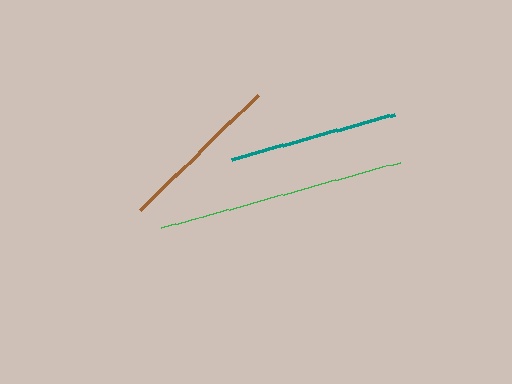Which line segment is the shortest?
The brown line is the shortest at approximately 165 pixels.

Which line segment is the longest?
The green line is the longest at approximately 247 pixels.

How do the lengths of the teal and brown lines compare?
The teal and brown lines are approximately the same length.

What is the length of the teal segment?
The teal segment is approximately 170 pixels long.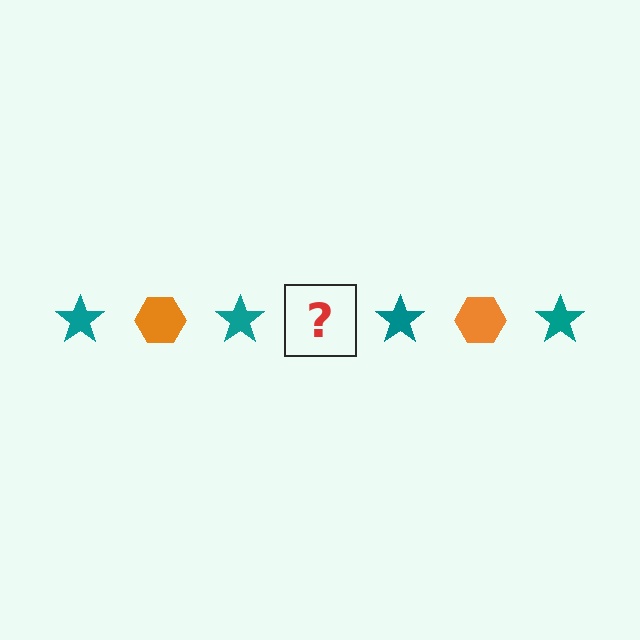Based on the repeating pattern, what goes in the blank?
The blank should be an orange hexagon.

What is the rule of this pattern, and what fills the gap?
The rule is that the pattern alternates between teal star and orange hexagon. The gap should be filled with an orange hexagon.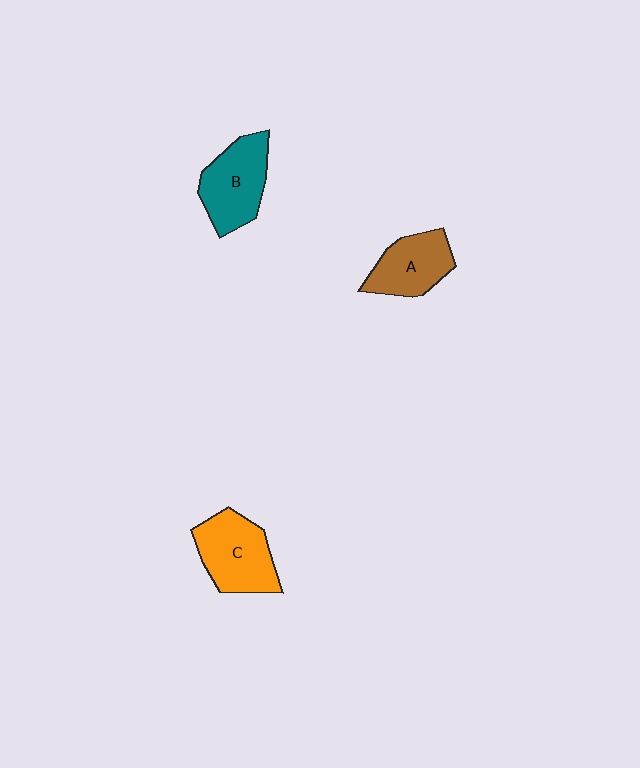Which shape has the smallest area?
Shape A (brown).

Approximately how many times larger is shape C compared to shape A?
Approximately 1.3 times.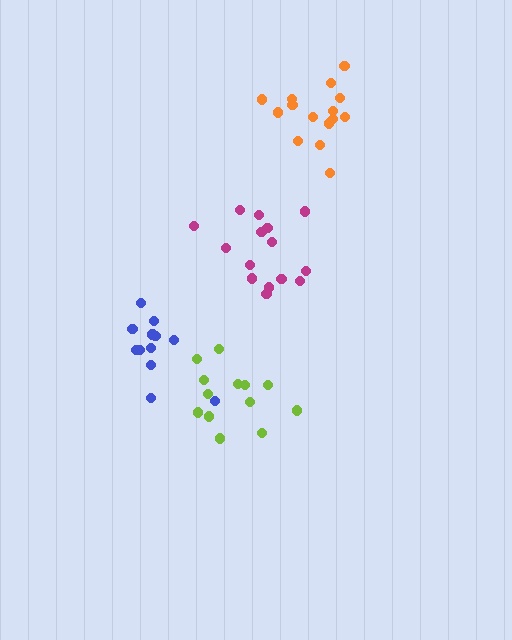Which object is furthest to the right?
The orange cluster is rightmost.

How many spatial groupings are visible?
There are 4 spatial groupings.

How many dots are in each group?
Group 1: 13 dots, Group 2: 12 dots, Group 3: 15 dots, Group 4: 15 dots (55 total).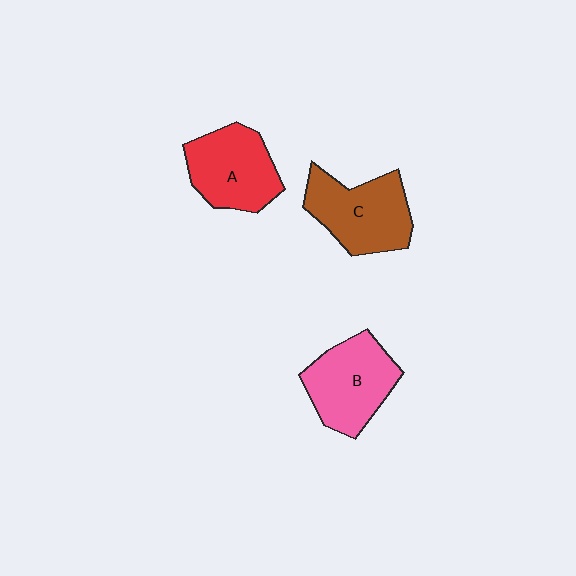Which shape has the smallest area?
Shape A (red).